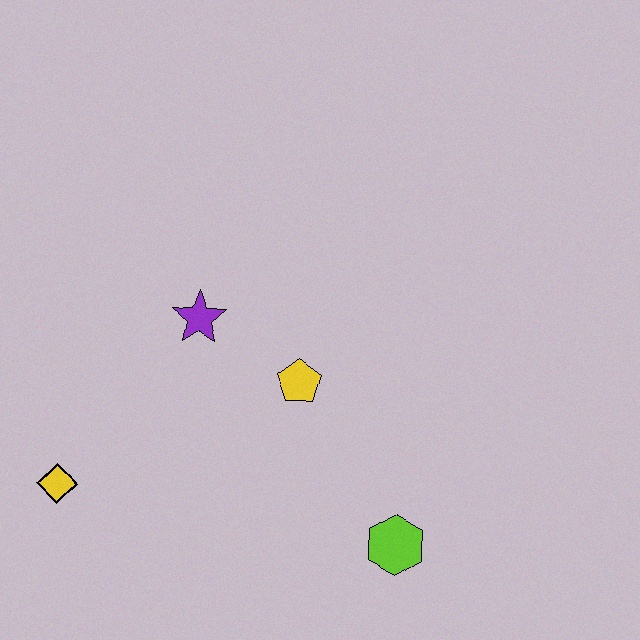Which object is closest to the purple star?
The yellow pentagon is closest to the purple star.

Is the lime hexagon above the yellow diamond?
No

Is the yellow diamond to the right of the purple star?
No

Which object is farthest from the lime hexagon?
The yellow diamond is farthest from the lime hexagon.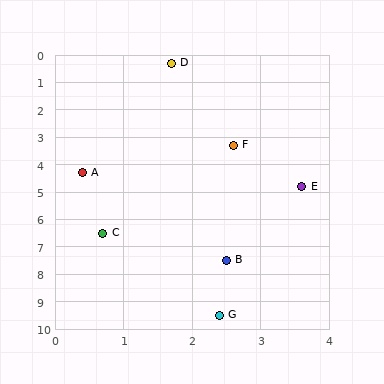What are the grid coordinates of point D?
Point D is at approximately (1.7, 0.3).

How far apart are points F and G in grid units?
Points F and G are about 6.2 grid units apart.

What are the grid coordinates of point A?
Point A is at approximately (0.4, 4.3).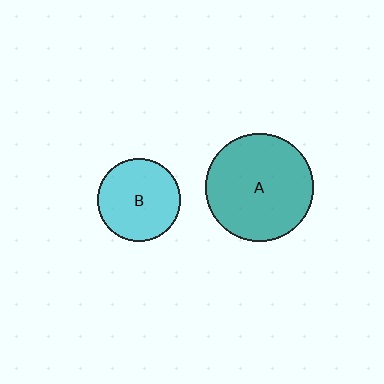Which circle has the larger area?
Circle A (teal).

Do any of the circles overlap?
No, none of the circles overlap.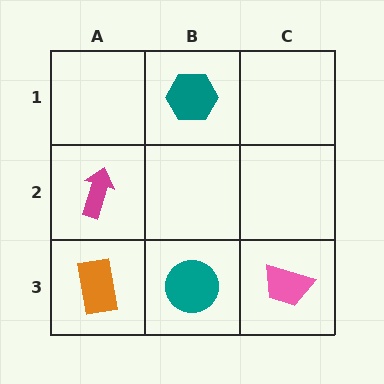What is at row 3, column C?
A pink trapezoid.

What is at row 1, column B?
A teal hexagon.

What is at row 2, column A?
A magenta arrow.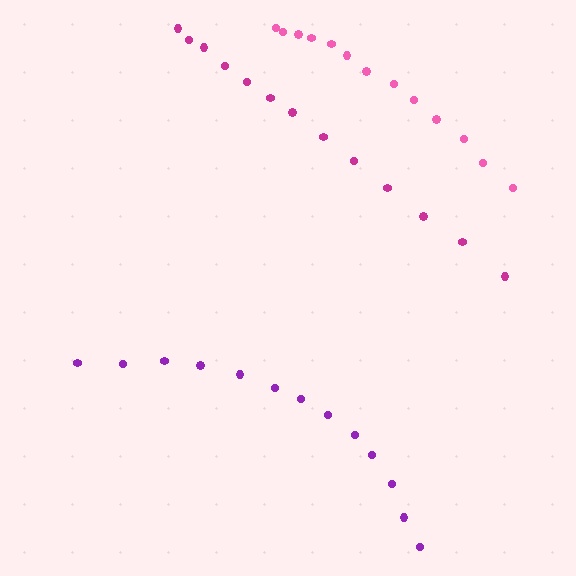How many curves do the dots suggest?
There are 3 distinct paths.